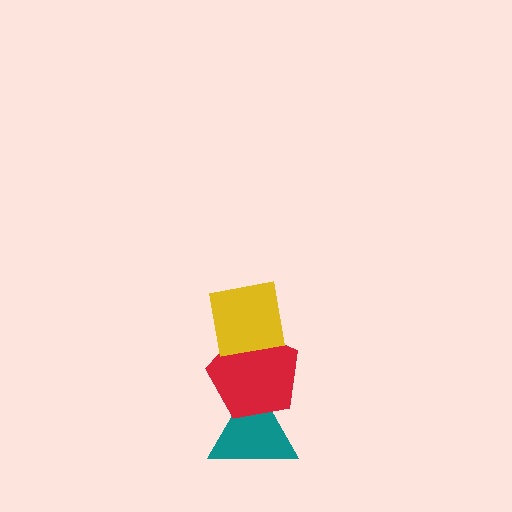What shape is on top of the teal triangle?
The red pentagon is on top of the teal triangle.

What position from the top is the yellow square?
The yellow square is 1st from the top.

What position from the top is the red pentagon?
The red pentagon is 2nd from the top.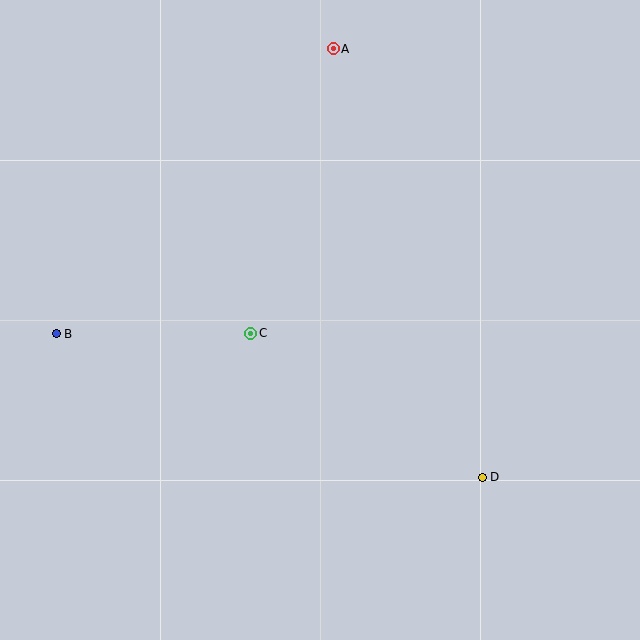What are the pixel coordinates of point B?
Point B is at (56, 334).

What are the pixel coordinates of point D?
Point D is at (482, 477).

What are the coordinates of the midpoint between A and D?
The midpoint between A and D is at (408, 263).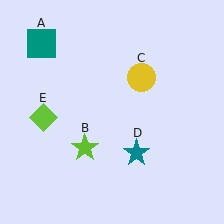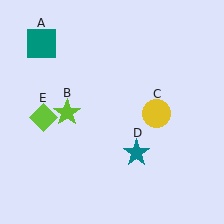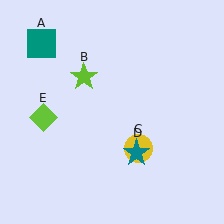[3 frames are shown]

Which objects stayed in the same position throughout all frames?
Teal square (object A) and teal star (object D) and lime diamond (object E) remained stationary.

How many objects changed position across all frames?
2 objects changed position: lime star (object B), yellow circle (object C).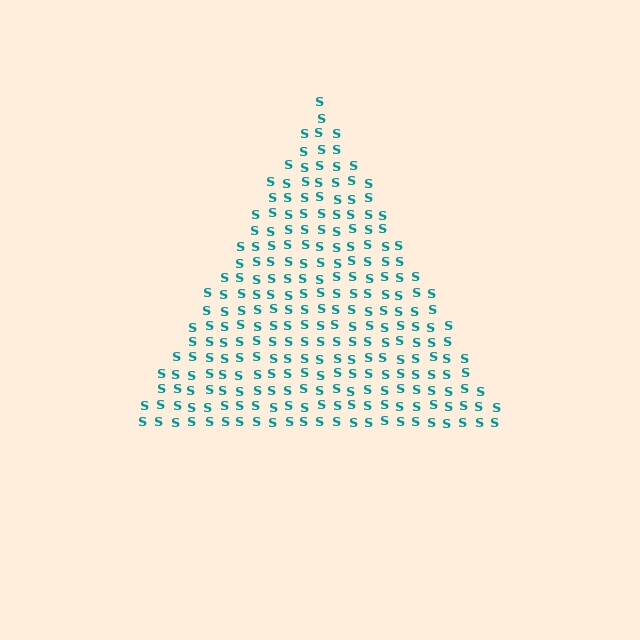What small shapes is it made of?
It is made of small letter S's.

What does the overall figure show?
The overall figure shows a triangle.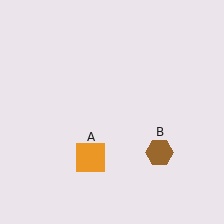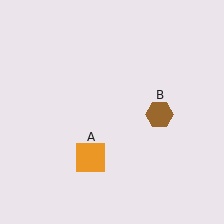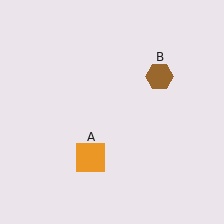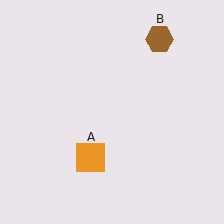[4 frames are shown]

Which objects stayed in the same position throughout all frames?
Orange square (object A) remained stationary.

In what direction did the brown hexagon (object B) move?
The brown hexagon (object B) moved up.